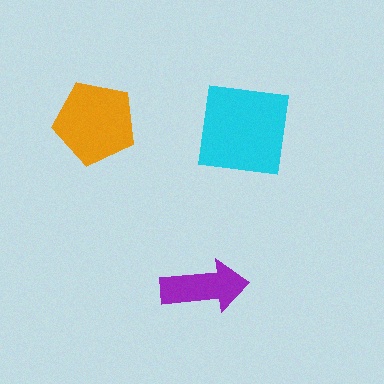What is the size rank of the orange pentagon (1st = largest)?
2nd.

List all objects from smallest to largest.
The purple arrow, the orange pentagon, the cyan square.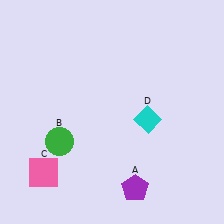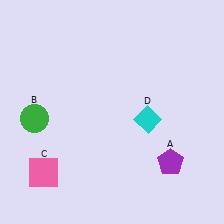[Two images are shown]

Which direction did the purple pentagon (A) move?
The purple pentagon (A) moved right.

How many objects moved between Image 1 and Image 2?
2 objects moved between the two images.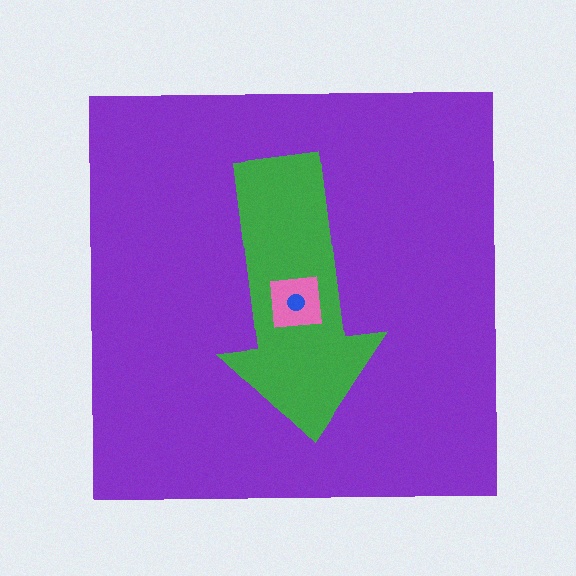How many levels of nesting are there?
4.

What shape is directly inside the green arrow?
The pink square.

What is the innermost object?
The blue circle.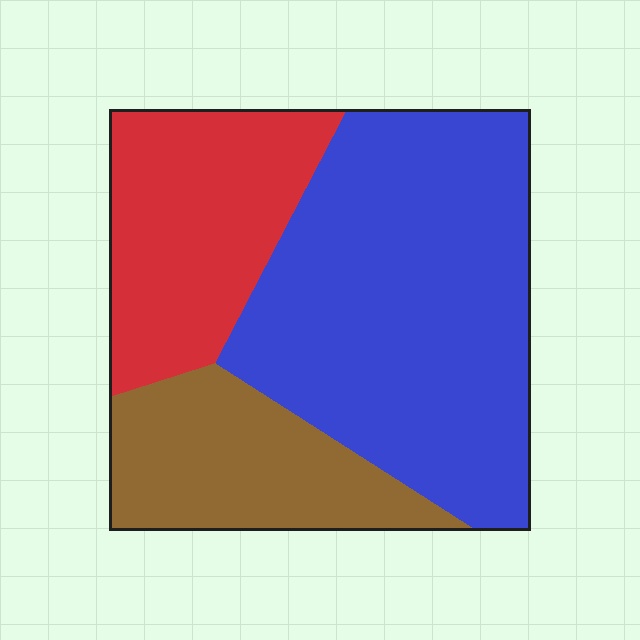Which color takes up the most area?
Blue, at roughly 55%.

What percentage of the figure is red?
Red takes up about one quarter (1/4) of the figure.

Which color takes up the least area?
Brown, at roughly 20%.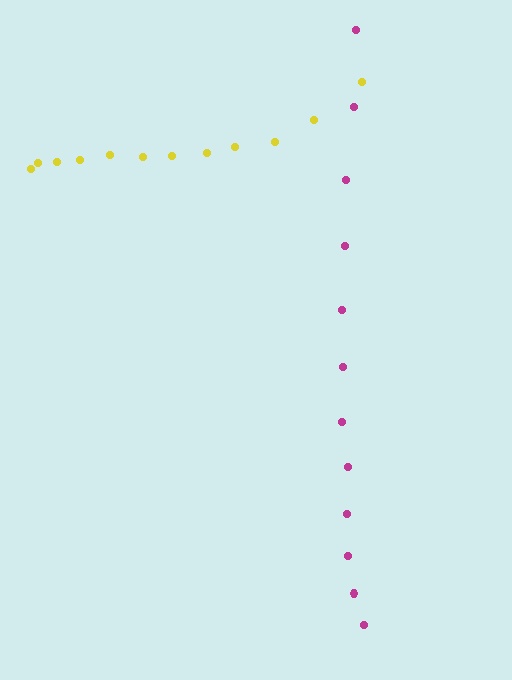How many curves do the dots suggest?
There are 2 distinct paths.